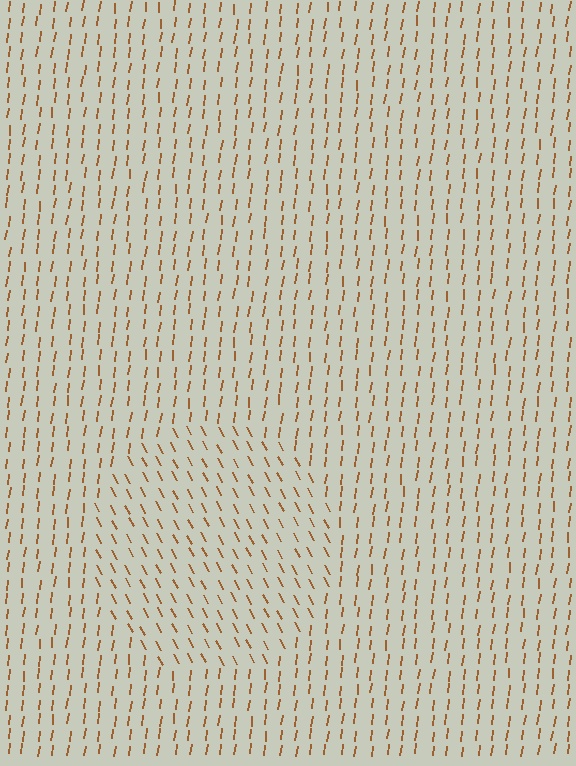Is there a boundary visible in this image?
Yes, there is a texture boundary formed by a change in line orientation.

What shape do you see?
I see a circle.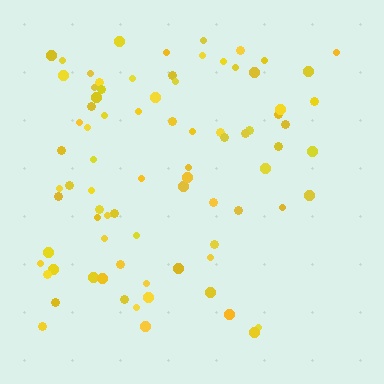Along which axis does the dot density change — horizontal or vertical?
Horizontal.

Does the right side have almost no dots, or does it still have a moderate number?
Still a moderate number, just noticeably fewer than the left.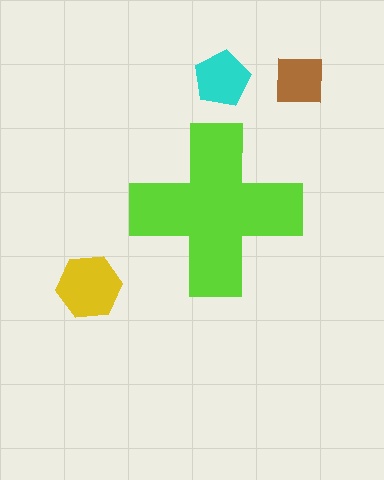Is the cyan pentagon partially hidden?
No, the cyan pentagon is fully visible.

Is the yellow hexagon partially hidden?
No, the yellow hexagon is fully visible.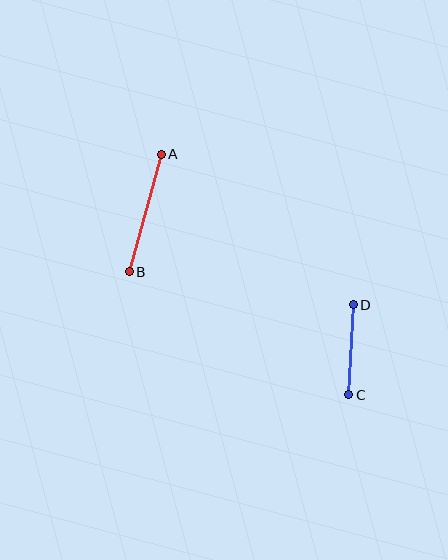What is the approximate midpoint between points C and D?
The midpoint is at approximately (351, 350) pixels.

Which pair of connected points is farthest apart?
Points A and B are farthest apart.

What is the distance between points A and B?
The distance is approximately 122 pixels.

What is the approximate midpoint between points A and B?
The midpoint is at approximately (145, 213) pixels.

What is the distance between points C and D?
The distance is approximately 90 pixels.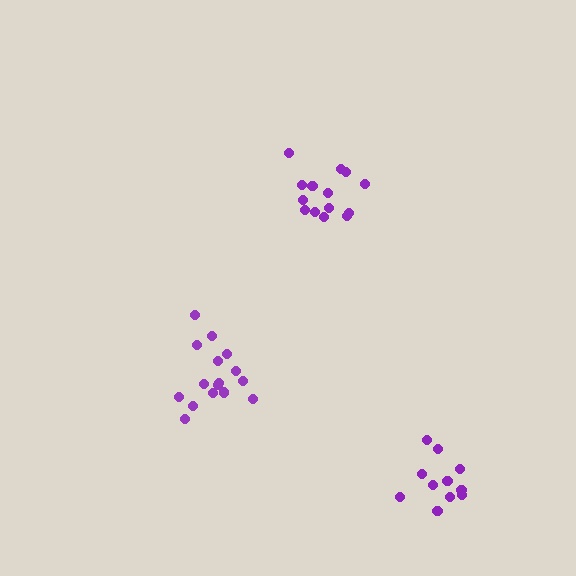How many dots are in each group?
Group 1: 14 dots, Group 2: 16 dots, Group 3: 11 dots (41 total).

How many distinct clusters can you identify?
There are 3 distinct clusters.